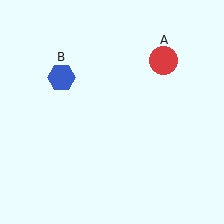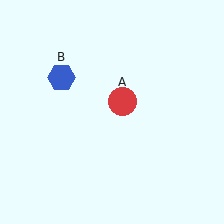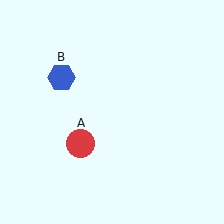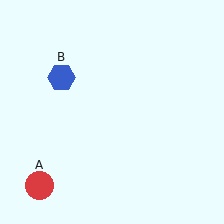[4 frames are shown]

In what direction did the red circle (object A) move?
The red circle (object A) moved down and to the left.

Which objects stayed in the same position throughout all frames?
Blue hexagon (object B) remained stationary.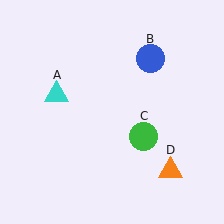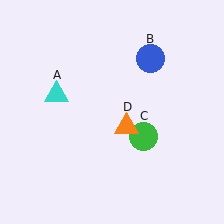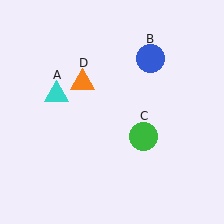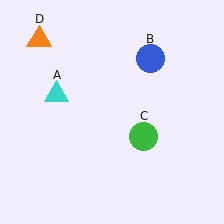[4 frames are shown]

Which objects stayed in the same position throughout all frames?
Cyan triangle (object A) and blue circle (object B) and green circle (object C) remained stationary.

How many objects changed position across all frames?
1 object changed position: orange triangle (object D).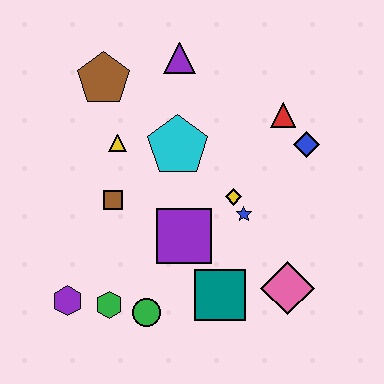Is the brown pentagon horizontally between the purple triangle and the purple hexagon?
Yes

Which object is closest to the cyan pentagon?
The yellow triangle is closest to the cyan pentagon.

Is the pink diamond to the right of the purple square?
Yes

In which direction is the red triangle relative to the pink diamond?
The red triangle is above the pink diamond.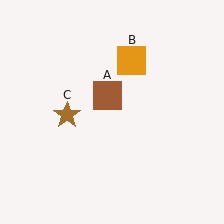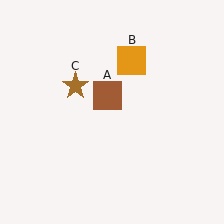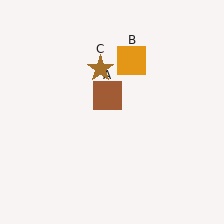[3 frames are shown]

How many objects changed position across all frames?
1 object changed position: brown star (object C).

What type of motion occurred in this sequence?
The brown star (object C) rotated clockwise around the center of the scene.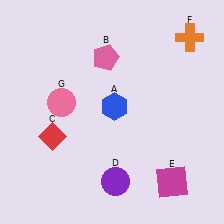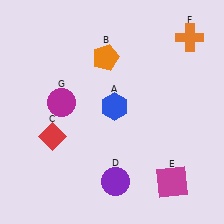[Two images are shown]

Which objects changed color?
B changed from pink to orange. G changed from pink to magenta.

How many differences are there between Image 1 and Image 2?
There are 2 differences between the two images.